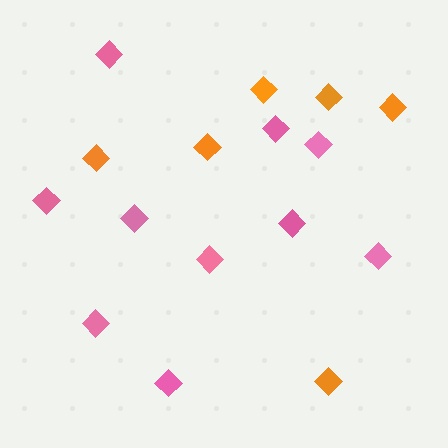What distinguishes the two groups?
There are 2 groups: one group of orange diamonds (6) and one group of pink diamonds (10).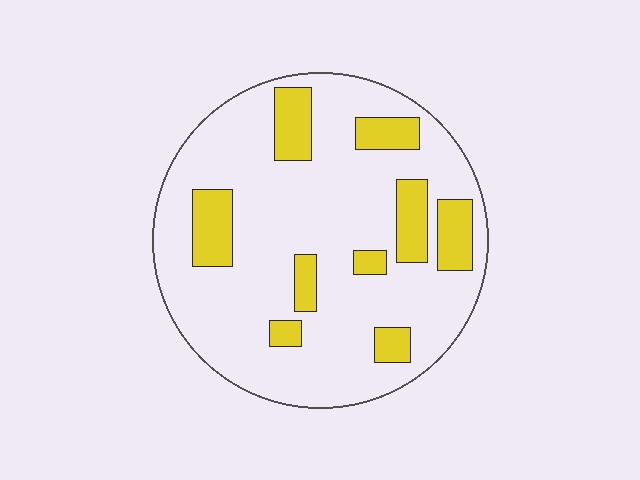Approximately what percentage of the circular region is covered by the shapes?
Approximately 20%.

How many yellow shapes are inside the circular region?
9.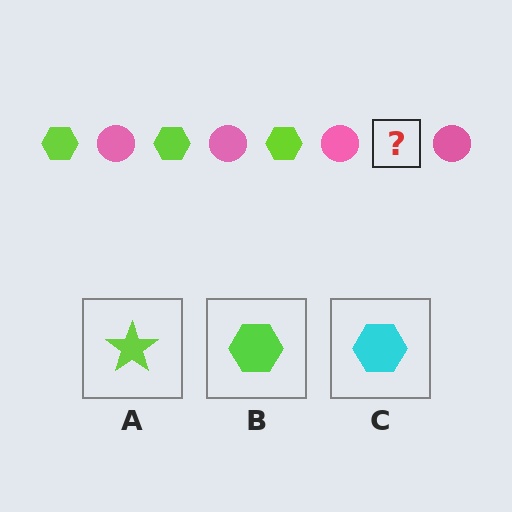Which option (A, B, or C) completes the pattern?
B.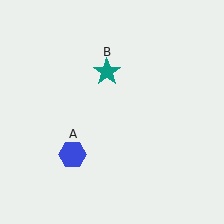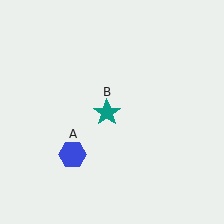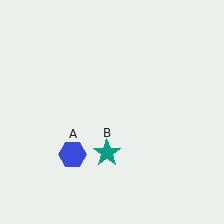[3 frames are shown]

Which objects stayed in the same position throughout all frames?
Blue hexagon (object A) remained stationary.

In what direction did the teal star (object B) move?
The teal star (object B) moved down.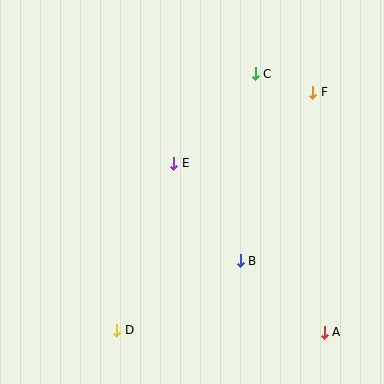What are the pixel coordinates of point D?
Point D is at (117, 330).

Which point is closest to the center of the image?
Point E at (174, 163) is closest to the center.